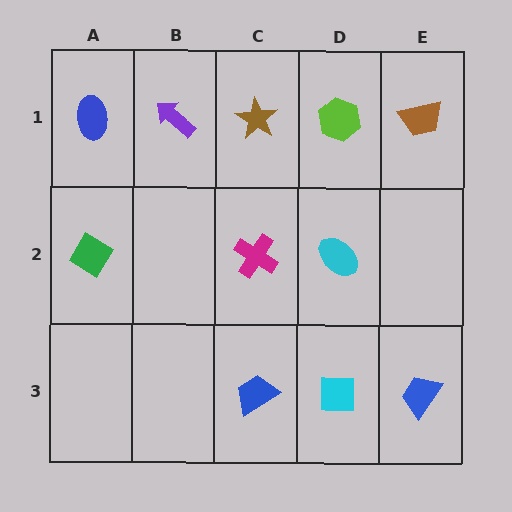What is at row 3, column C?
A blue trapezoid.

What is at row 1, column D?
A lime hexagon.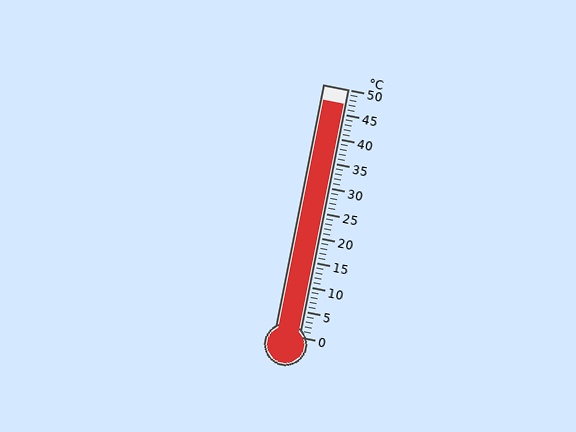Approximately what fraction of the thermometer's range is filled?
The thermometer is filled to approximately 95% of its range.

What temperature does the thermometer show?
The thermometer shows approximately 47°C.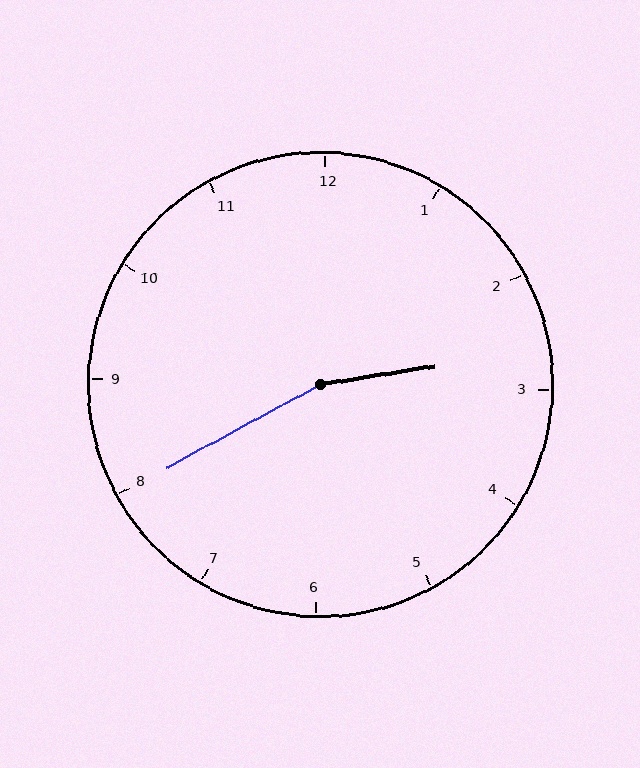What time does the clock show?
2:40.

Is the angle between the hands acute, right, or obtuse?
It is obtuse.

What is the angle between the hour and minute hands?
Approximately 160 degrees.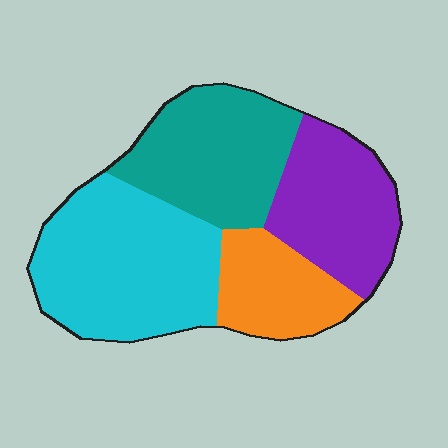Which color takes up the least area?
Orange, at roughly 15%.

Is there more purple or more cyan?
Cyan.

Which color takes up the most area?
Cyan, at roughly 35%.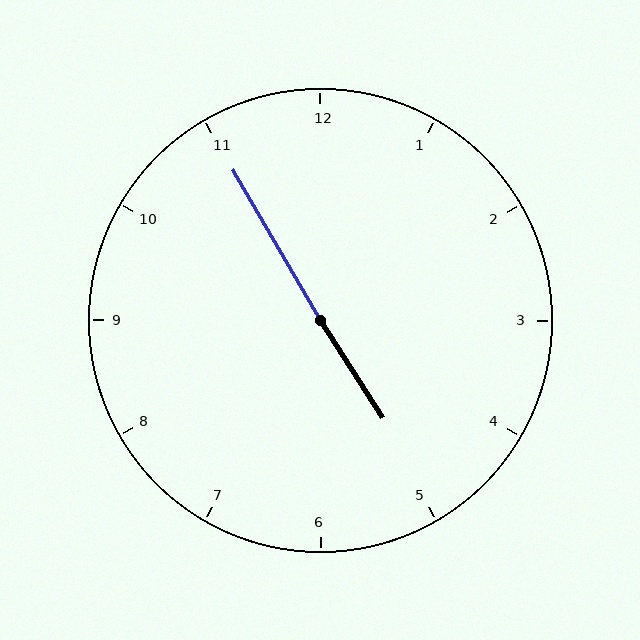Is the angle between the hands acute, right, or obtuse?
It is obtuse.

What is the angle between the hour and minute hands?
Approximately 178 degrees.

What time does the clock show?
4:55.